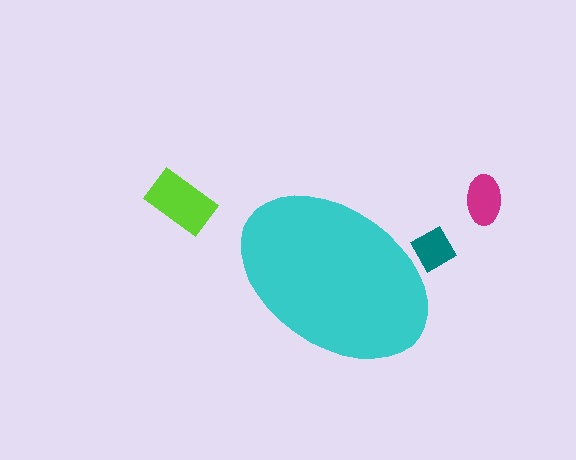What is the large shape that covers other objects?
A cyan ellipse.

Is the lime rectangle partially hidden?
No, the lime rectangle is fully visible.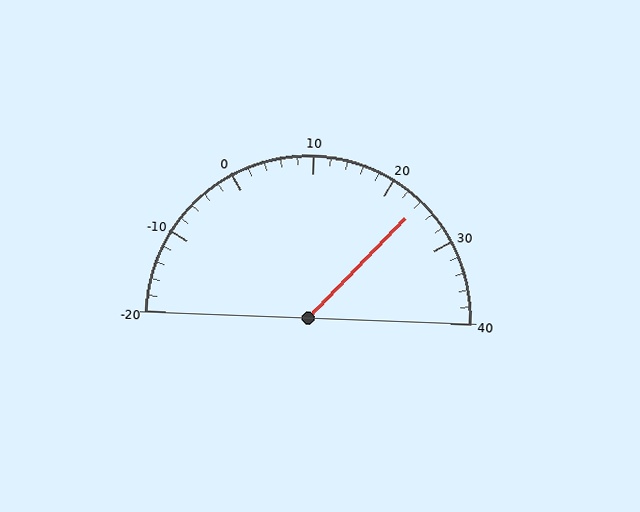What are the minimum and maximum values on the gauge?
The gauge ranges from -20 to 40.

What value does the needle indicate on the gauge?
The needle indicates approximately 24.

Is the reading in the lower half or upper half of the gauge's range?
The reading is in the upper half of the range (-20 to 40).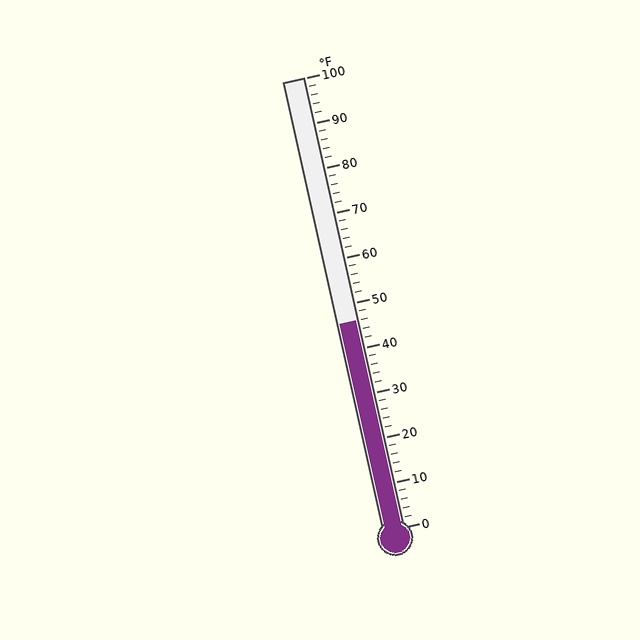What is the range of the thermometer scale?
The thermometer scale ranges from 0°F to 100°F.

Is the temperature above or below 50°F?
The temperature is below 50°F.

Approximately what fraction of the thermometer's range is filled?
The thermometer is filled to approximately 45% of its range.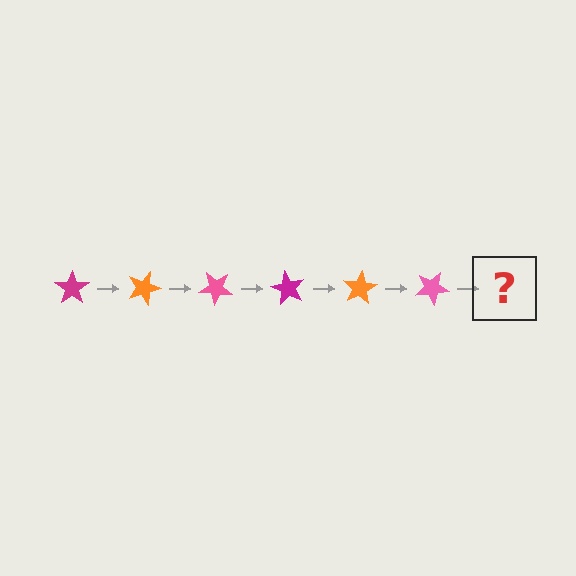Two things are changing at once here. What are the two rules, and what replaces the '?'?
The two rules are that it rotates 20 degrees each step and the color cycles through magenta, orange, and pink. The '?' should be a magenta star, rotated 120 degrees from the start.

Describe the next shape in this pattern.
It should be a magenta star, rotated 120 degrees from the start.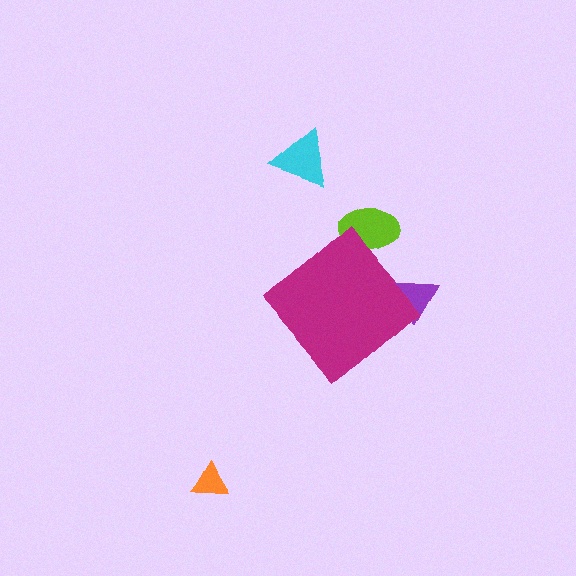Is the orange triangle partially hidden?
No, the orange triangle is fully visible.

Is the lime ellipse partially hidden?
Yes, the lime ellipse is partially hidden behind the magenta diamond.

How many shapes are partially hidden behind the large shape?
2 shapes are partially hidden.